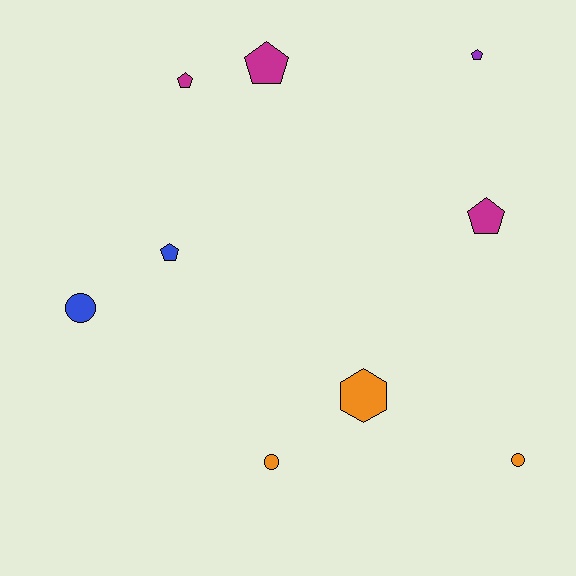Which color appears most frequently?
Magenta, with 3 objects.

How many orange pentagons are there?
There are no orange pentagons.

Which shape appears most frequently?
Pentagon, with 5 objects.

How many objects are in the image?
There are 9 objects.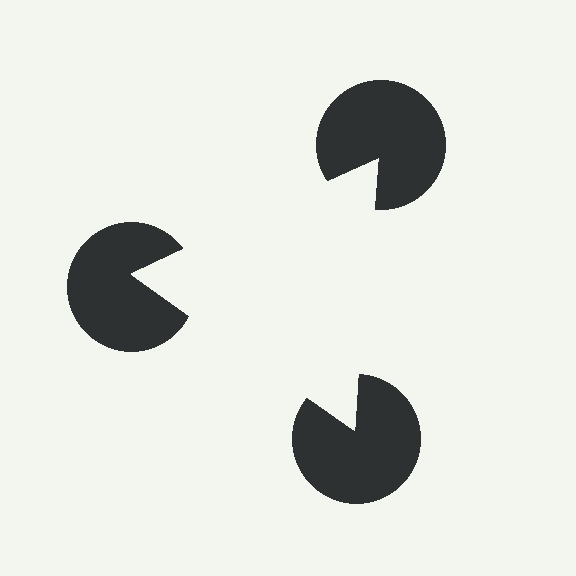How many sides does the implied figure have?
3 sides.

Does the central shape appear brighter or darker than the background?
It typically appears slightly brighter than the background, even though no actual brightness change is drawn.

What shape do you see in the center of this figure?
An illusory triangle — its edges are inferred from the aligned wedge cuts in the pac-man discs, not physically drawn.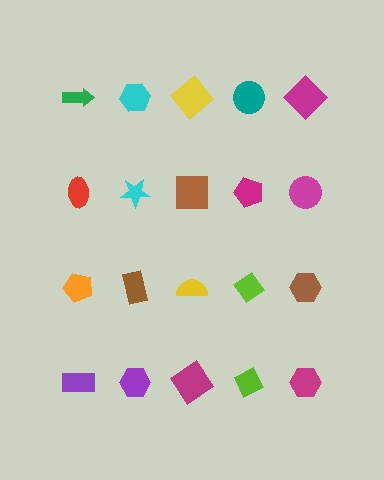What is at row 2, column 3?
A brown square.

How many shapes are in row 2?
5 shapes.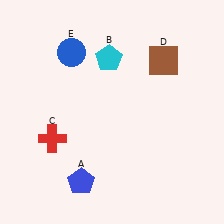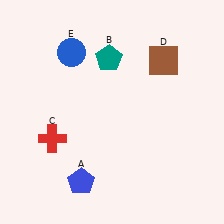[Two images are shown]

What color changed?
The pentagon (B) changed from cyan in Image 1 to teal in Image 2.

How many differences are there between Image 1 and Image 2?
There is 1 difference between the two images.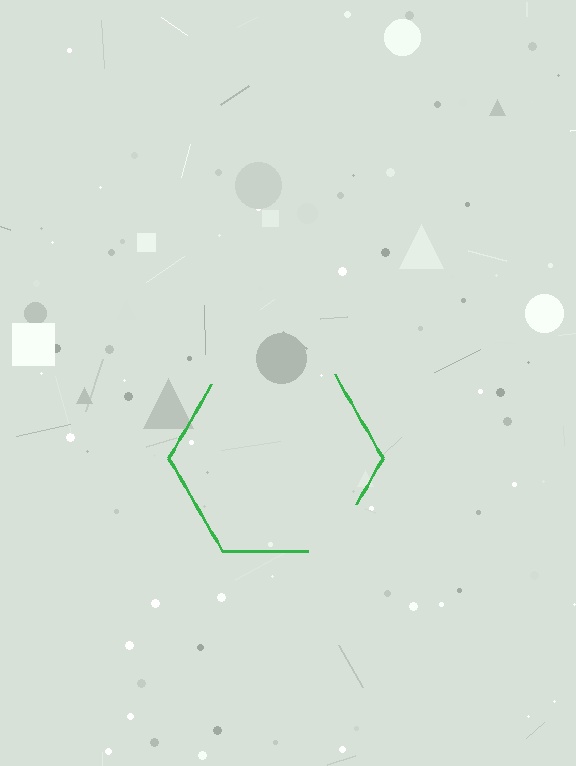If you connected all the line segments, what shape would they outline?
They would outline a hexagon.